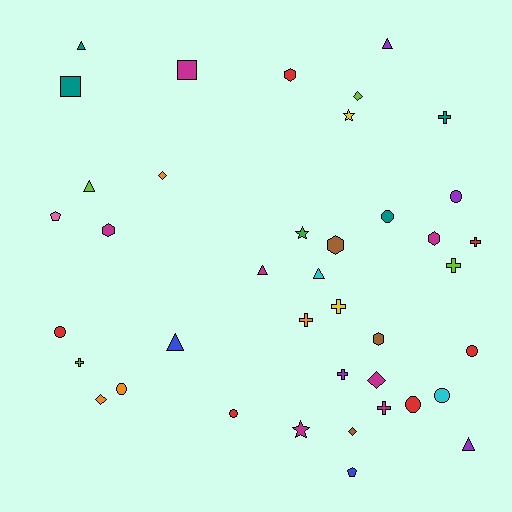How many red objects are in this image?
There are 6 red objects.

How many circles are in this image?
There are 8 circles.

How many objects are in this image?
There are 40 objects.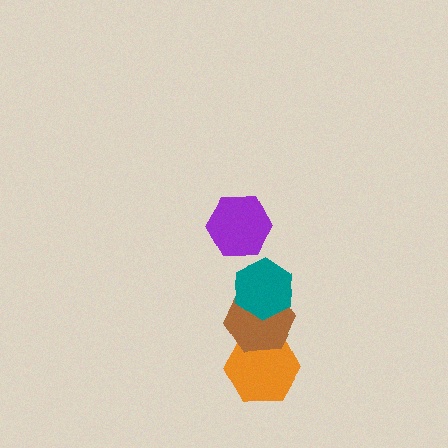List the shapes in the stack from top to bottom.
From top to bottom: the purple hexagon, the teal hexagon, the brown hexagon, the orange hexagon.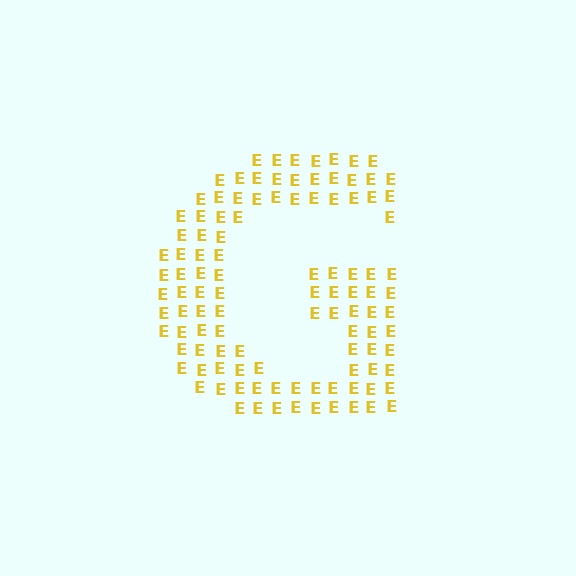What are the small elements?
The small elements are letter E's.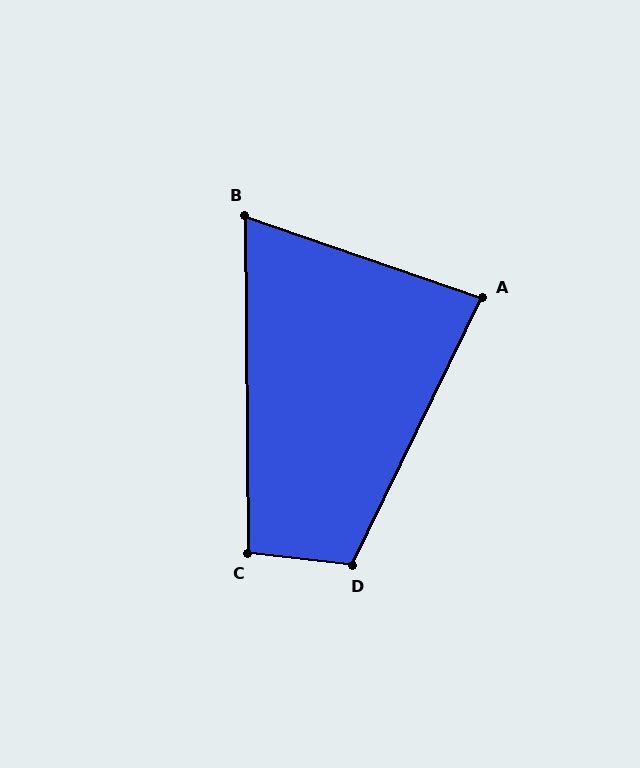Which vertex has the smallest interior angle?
B, at approximately 71 degrees.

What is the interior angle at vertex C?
Approximately 97 degrees (obtuse).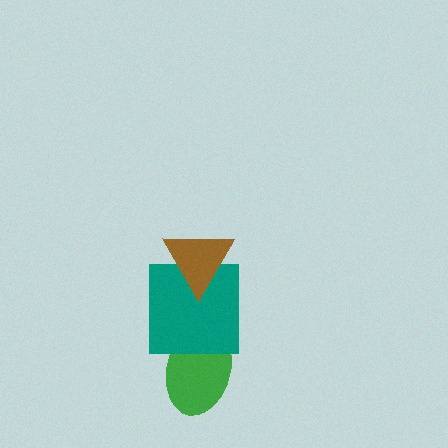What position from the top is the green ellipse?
The green ellipse is 3rd from the top.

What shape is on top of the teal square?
The brown triangle is on top of the teal square.